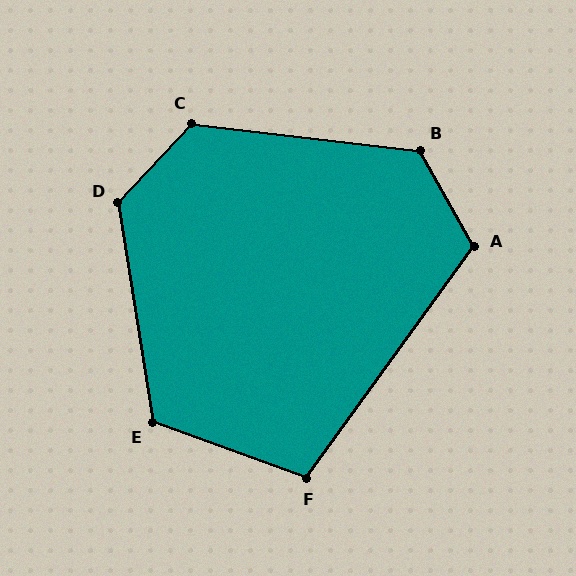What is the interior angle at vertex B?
Approximately 126 degrees (obtuse).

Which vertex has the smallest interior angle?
F, at approximately 106 degrees.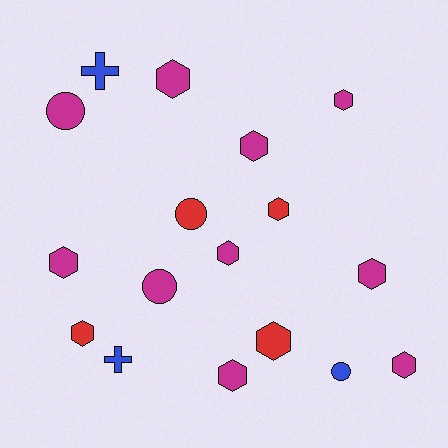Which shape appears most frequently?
Hexagon, with 11 objects.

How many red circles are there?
There is 1 red circle.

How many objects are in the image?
There are 17 objects.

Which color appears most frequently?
Magenta, with 10 objects.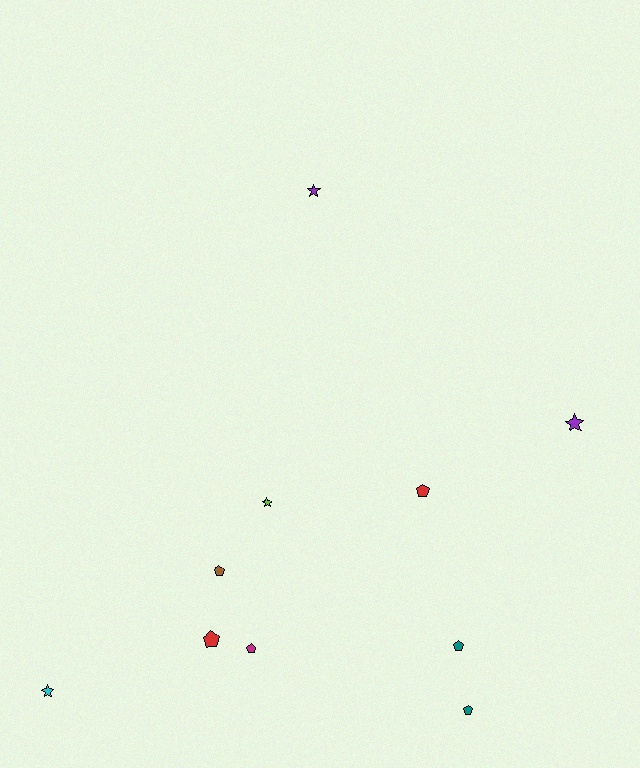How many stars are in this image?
There are 4 stars.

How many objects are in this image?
There are 10 objects.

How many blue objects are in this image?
There are no blue objects.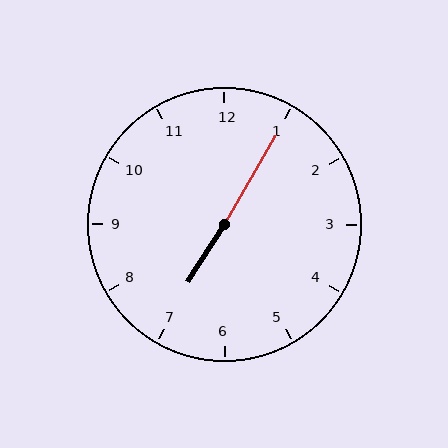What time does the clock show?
7:05.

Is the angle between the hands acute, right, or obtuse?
It is obtuse.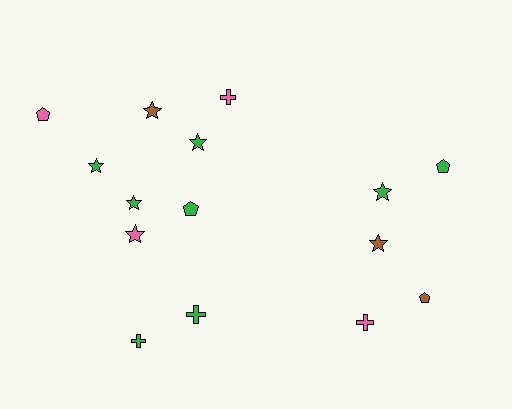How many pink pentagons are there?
There is 1 pink pentagon.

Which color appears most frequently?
Green, with 8 objects.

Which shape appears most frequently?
Star, with 7 objects.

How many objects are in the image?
There are 15 objects.